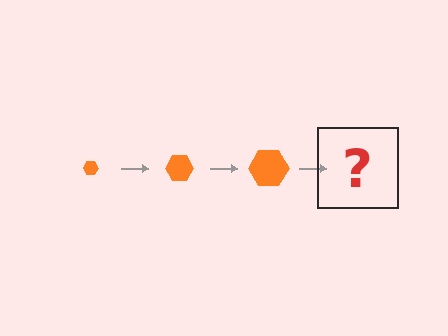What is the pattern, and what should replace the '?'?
The pattern is that the hexagon gets progressively larger each step. The '?' should be an orange hexagon, larger than the previous one.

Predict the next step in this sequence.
The next step is an orange hexagon, larger than the previous one.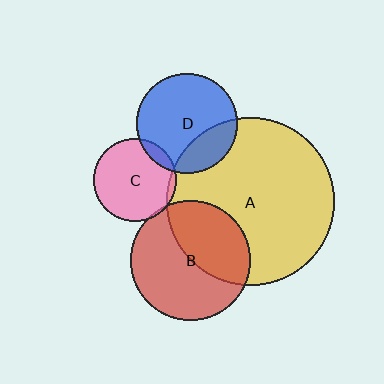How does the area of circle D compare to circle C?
Approximately 1.4 times.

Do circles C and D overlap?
Yes.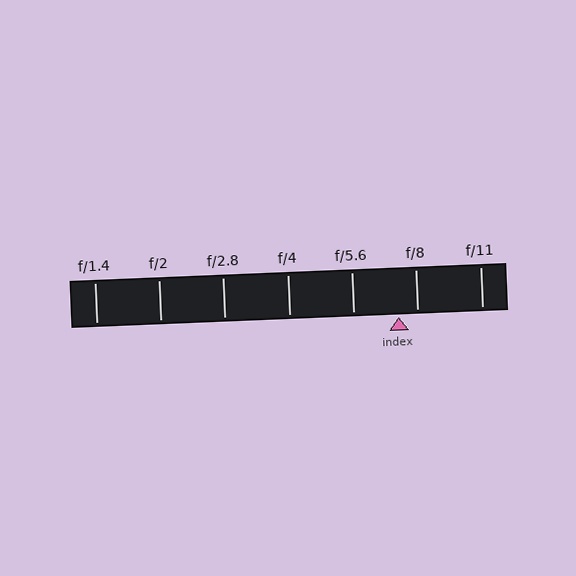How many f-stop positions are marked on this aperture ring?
There are 7 f-stop positions marked.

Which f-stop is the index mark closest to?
The index mark is closest to f/8.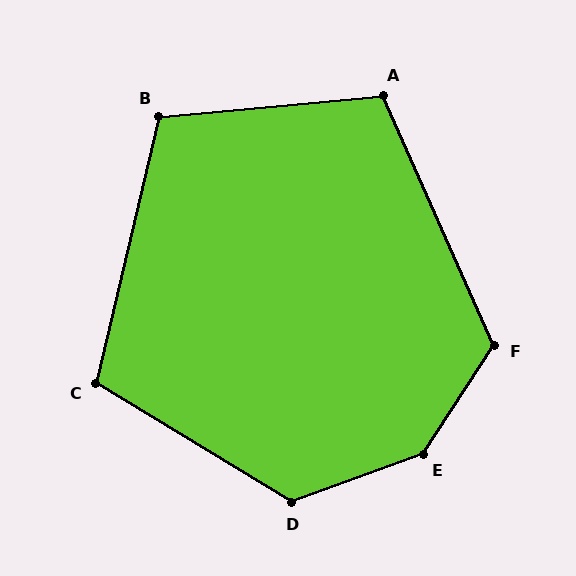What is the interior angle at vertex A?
Approximately 109 degrees (obtuse).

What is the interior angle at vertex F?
Approximately 123 degrees (obtuse).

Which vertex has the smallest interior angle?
C, at approximately 108 degrees.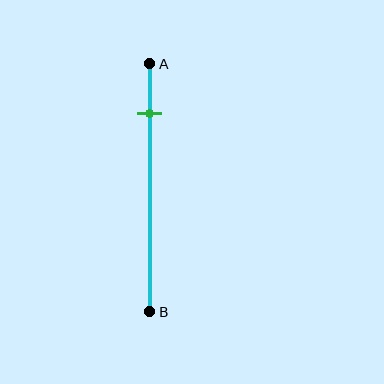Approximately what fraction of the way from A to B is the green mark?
The green mark is approximately 20% of the way from A to B.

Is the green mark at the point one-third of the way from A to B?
No, the mark is at about 20% from A, not at the 33% one-third point.